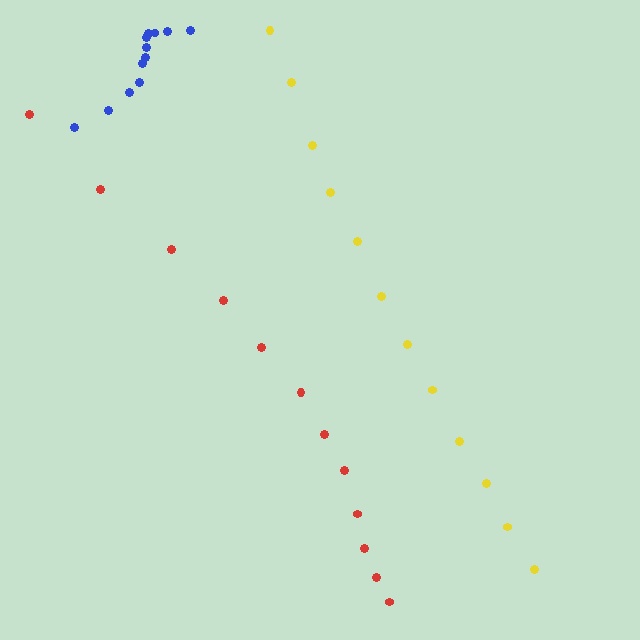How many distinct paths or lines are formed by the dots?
There are 3 distinct paths.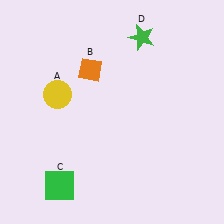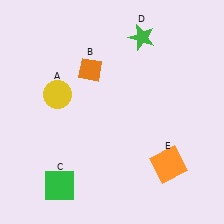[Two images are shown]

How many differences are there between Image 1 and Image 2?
There is 1 difference between the two images.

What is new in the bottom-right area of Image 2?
An orange square (E) was added in the bottom-right area of Image 2.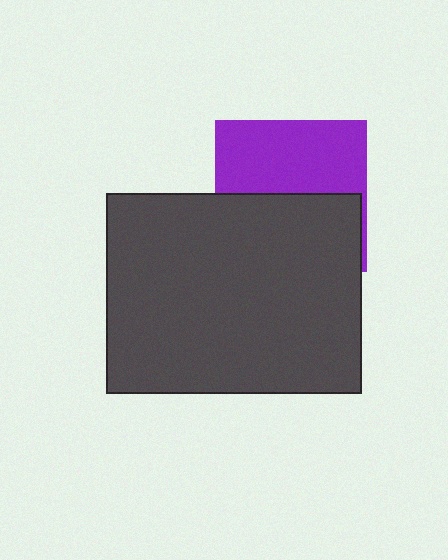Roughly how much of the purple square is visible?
About half of it is visible (roughly 51%).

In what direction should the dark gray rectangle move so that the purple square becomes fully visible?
The dark gray rectangle should move down. That is the shortest direction to clear the overlap and leave the purple square fully visible.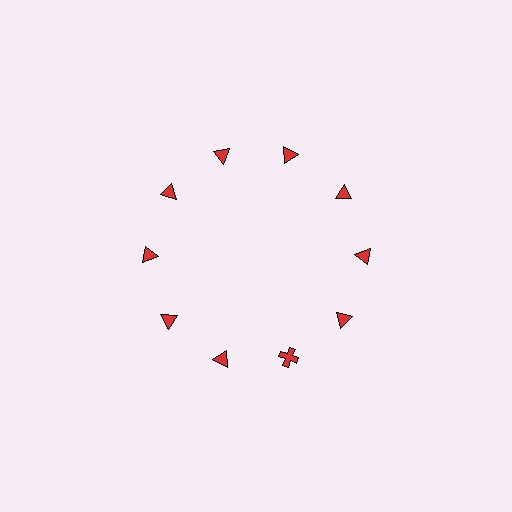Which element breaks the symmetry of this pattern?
The red cross at roughly the 5 o'clock position breaks the symmetry. All other shapes are red triangles.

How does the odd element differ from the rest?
It has a different shape: cross instead of triangle.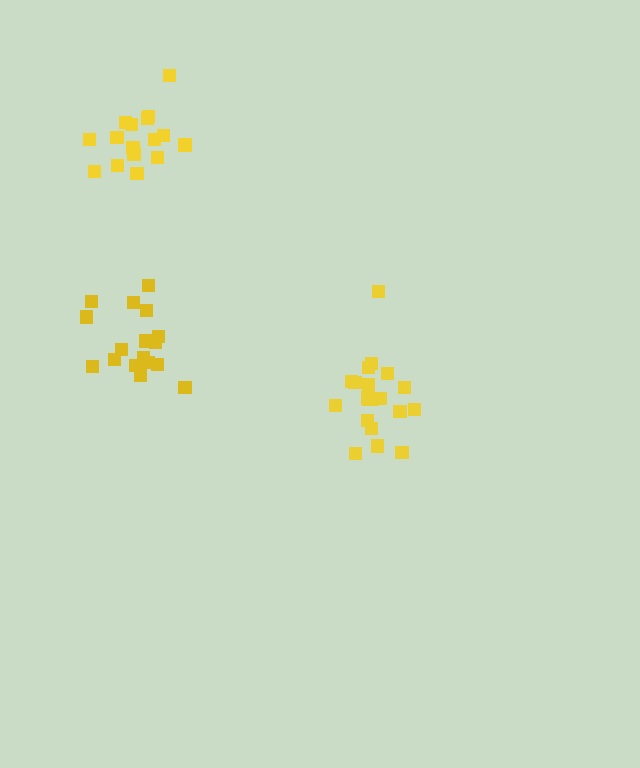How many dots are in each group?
Group 1: 20 dots, Group 2: 17 dots, Group 3: 16 dots (53 total).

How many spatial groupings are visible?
There are 3 spatial groupings.